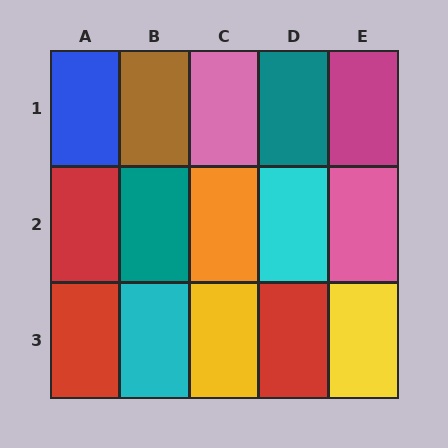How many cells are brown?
1 cell is brown.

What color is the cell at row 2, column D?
Cyan.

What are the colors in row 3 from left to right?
Red, cyan, yellow, red, yellow.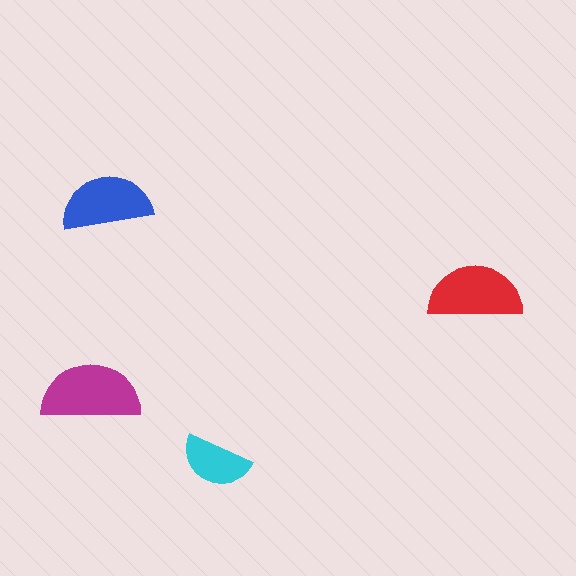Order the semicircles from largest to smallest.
the magenta one, the red one, the blue one, the cyan one.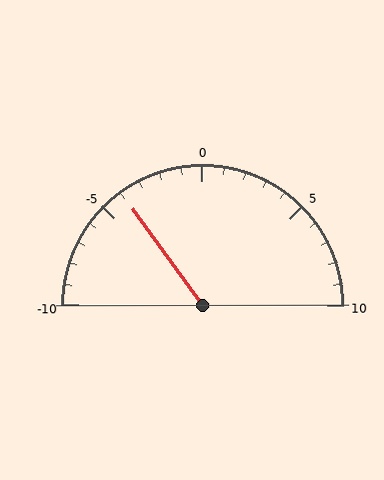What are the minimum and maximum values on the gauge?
The gauge ranges from -10 to 10.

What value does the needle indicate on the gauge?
The needle indicates approximately -4.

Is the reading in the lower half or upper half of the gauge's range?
The reading is in the lower half of the range (-10 to 10).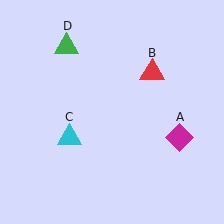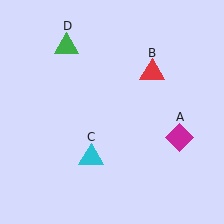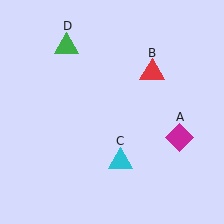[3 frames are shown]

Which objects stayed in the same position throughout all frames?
Magenta diamond (object A) and red triangle (object B) and green triangle (object D) remained stationary.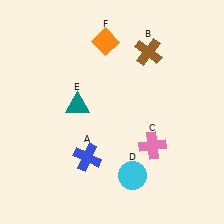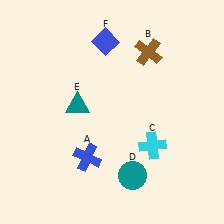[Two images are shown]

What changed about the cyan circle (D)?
In Image 1, D is cyan. In Image 2, it changed to teal.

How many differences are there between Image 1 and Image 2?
There are 3 differences between the two images.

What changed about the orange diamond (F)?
In Image 1, F is orange. In Image 2, it changed to blue.